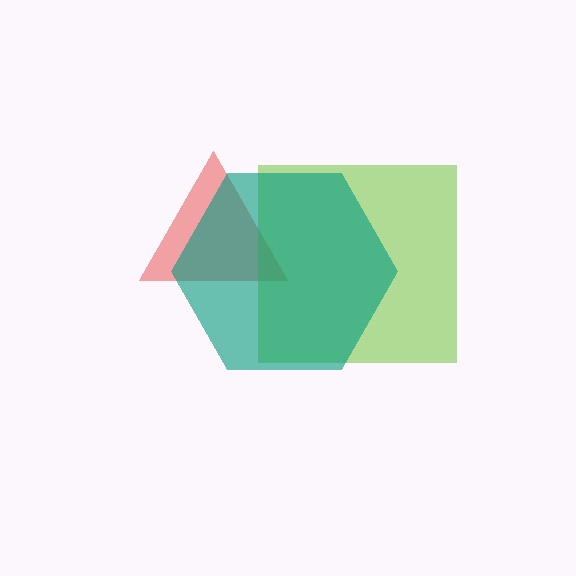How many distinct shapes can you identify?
There are 3 distinct shapes: a red triangle, a lime square, a teal hexagon.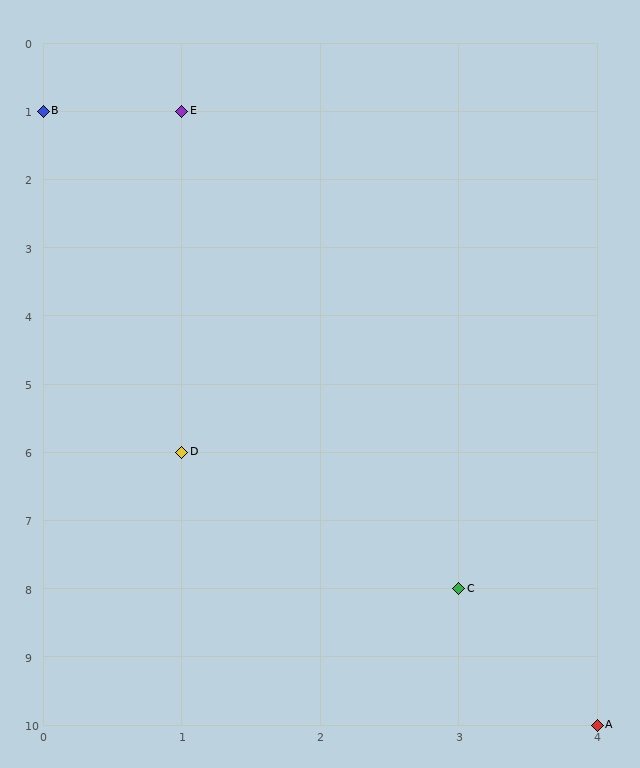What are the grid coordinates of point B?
Point B is at grid coordinates (0, 1).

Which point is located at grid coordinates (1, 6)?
Point D is at (1, 6).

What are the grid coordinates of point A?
Point A is at grid coordinates (4, 10).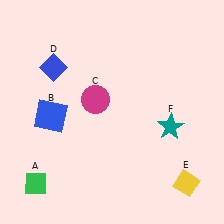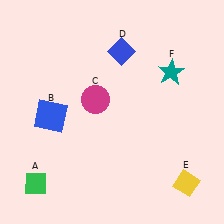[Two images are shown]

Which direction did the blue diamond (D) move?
The blue diamond (D) moved right.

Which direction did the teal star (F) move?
The teal star (F) moved up.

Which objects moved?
The objects that moved are: the blue diamond (D), the teal star (F).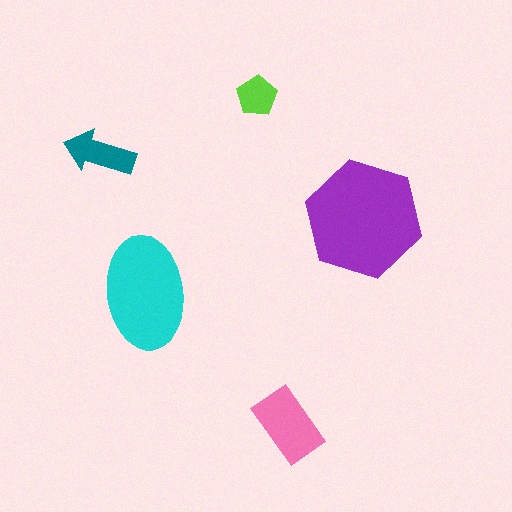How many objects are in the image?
There are 5 objects in the image.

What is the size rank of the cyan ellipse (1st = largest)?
2nd.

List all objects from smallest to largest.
The lime pentagon, the teal arrow, the pink rectangle, the cyan ellipse, the purple hexagon.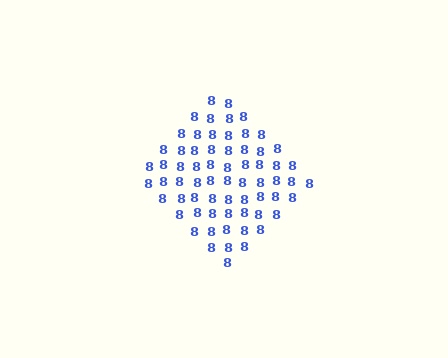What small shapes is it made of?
It is made of small digit 8's.